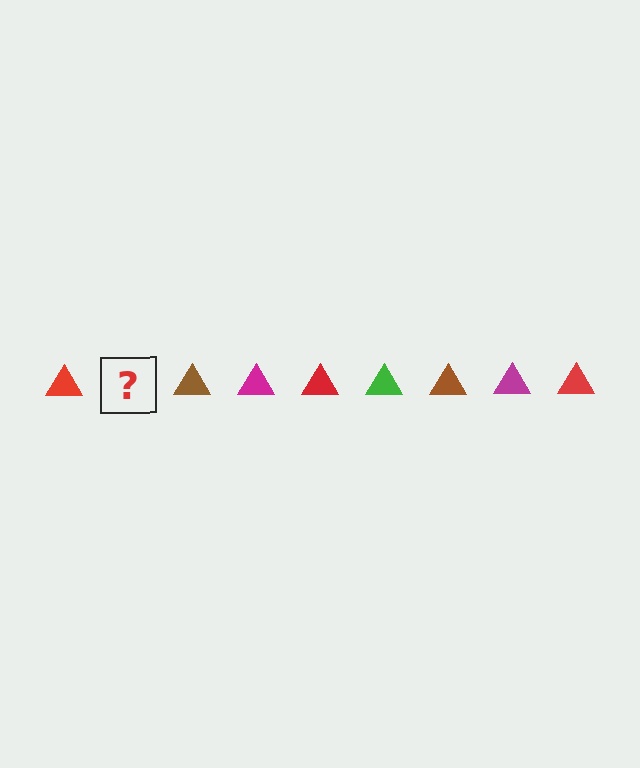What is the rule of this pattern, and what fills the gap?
The rule is that the pattern cycles through red, green, brown, magenta triangles. The gap should be filled with a green triangle.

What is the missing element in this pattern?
The missing element is a green triangle.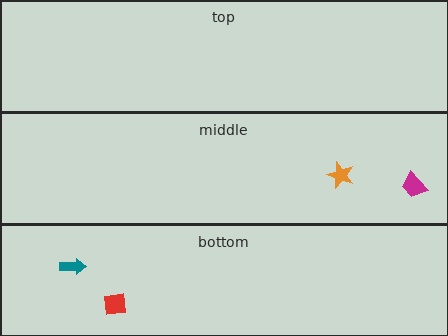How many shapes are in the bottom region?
2.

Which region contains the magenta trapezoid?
The middle region.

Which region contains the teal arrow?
The bottom region.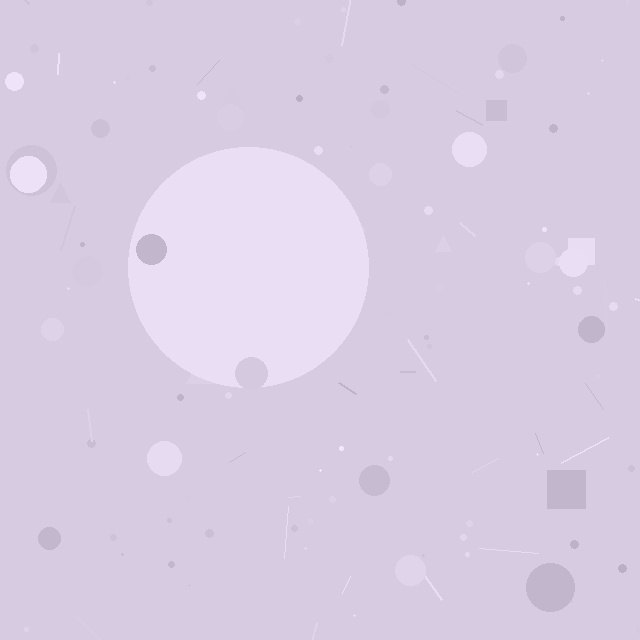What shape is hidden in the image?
A circle is hidden in the image.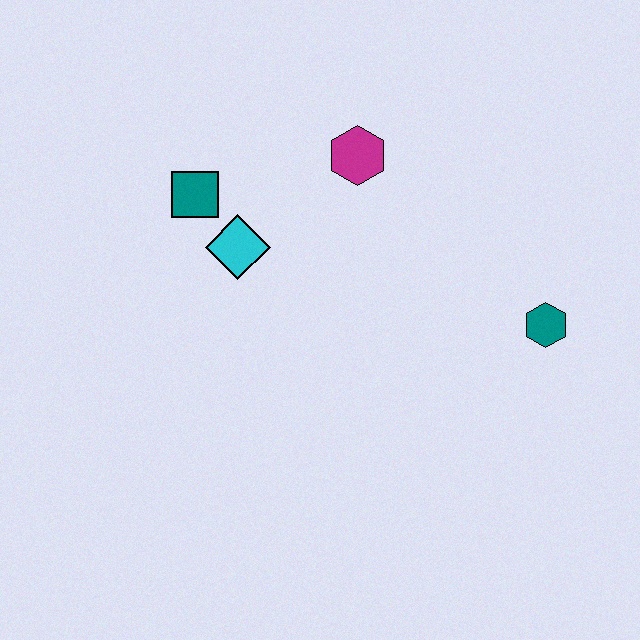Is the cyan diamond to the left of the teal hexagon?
Yes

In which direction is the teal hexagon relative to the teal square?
The teal hexagon is to the right of the teal square.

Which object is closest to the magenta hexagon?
The cyan diamond is closest to the magenta hexagon.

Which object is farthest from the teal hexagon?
The teal square is farthest from the teal hexagon.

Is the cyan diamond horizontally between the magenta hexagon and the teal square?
Yes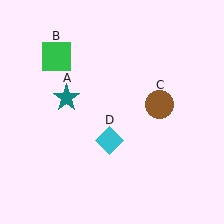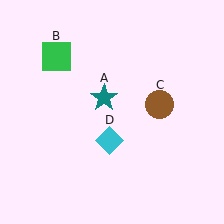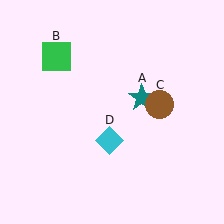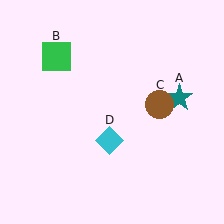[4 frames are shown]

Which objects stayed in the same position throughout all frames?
Green square (object B) and brown circle (object C) and cyan diamond (object D) remained stationary.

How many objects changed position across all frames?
1 object changed position: teal star (object A).